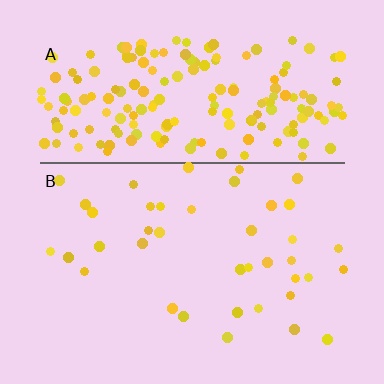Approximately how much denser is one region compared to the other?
Approximately 5.0× — region A over region B.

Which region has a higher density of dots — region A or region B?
A (the top).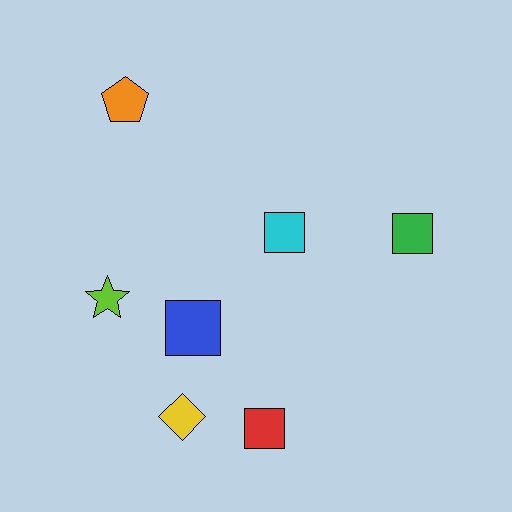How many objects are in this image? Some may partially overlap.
There are 7 objects.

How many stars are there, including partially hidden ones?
There is 1 star.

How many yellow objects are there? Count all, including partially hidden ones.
There is 1 yellow object.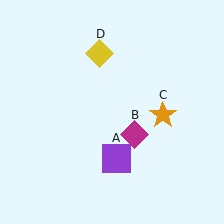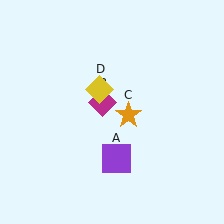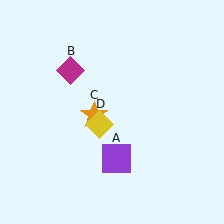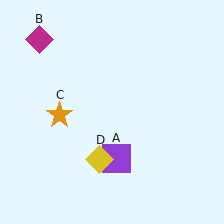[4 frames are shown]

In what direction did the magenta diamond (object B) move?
The magenta diamond (object B) moved up and to the left.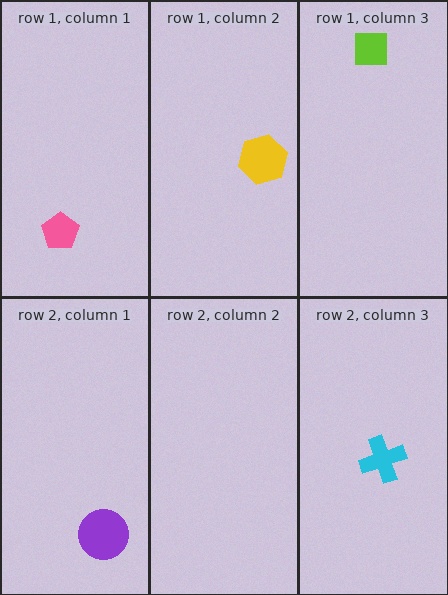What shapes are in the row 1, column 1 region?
The pink pentagon.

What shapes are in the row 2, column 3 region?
The cyan cross.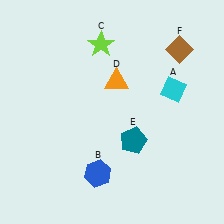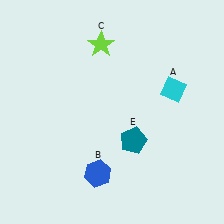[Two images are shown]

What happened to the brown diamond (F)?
The brown diamond (F) was removed in Image 2. It was in the top-right area of Image 1.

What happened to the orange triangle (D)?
The orange triangle (D) was removed in Image 2. It was in the top-right area of Image 1.